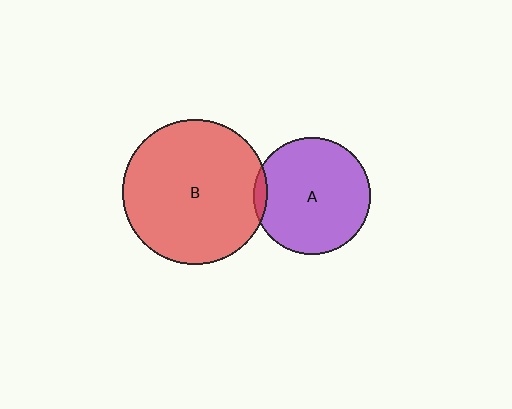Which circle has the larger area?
Circle B (red).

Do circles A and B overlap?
Yes.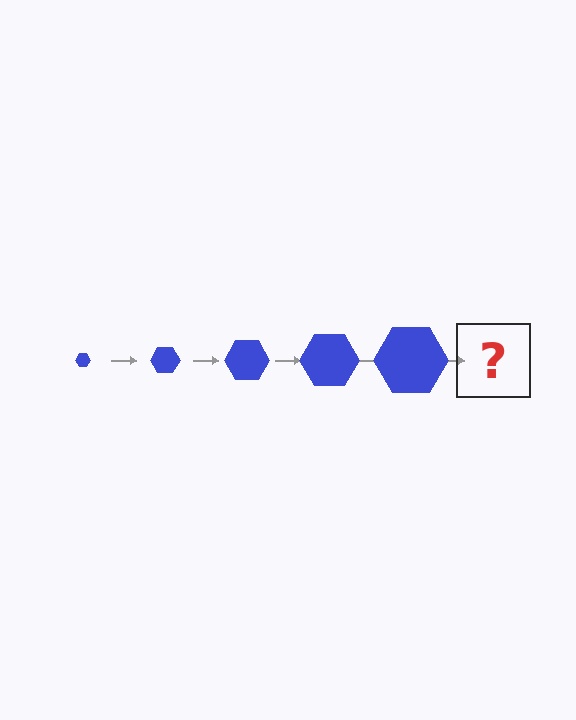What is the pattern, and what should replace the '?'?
The pattern is that the hexagon gets progressively larger each step. The '?' should be a blue hexagon, larger than the previous one.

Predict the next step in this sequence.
The next step is a blue hexagon, larger than the previous one.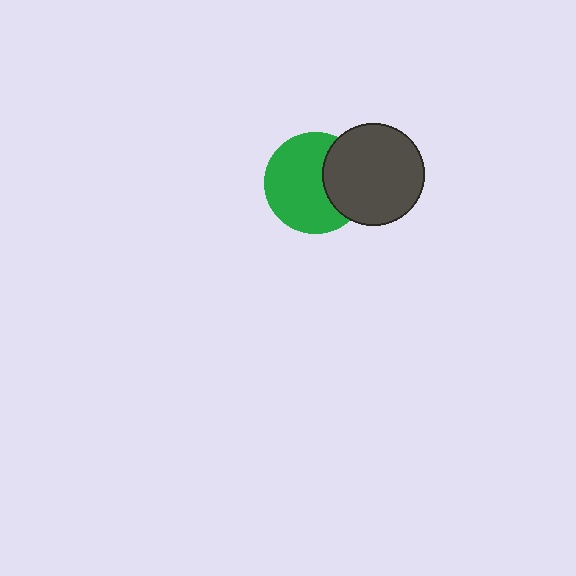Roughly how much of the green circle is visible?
Most of it is visible (roughly 68%).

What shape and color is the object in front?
The object in front is a dark gray circle.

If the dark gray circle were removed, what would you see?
You would see the complete green circle.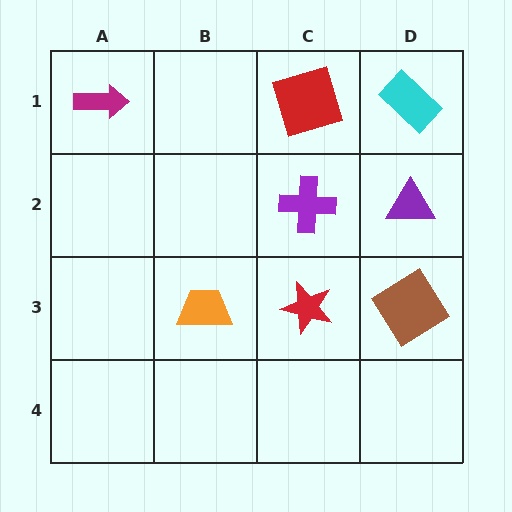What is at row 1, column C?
A red square.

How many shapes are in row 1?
3 shapes.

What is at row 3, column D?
A brown diamond.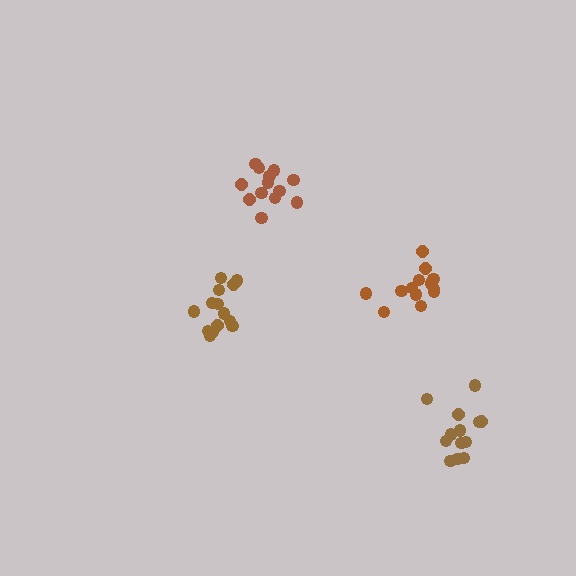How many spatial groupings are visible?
There are 4 spatial groupings.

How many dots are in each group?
Group 1: 13 dots, Group 2: 13 dots, Group 3: 14 dots, Group 4: 14 dots (54 total).